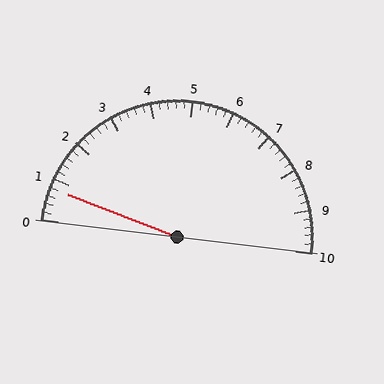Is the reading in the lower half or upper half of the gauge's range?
The reading is in the lower half of the range (0 to 10).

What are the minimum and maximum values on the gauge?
The gauge ranges from 0 to 10.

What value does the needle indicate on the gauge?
The needle indicates approximately 0.8.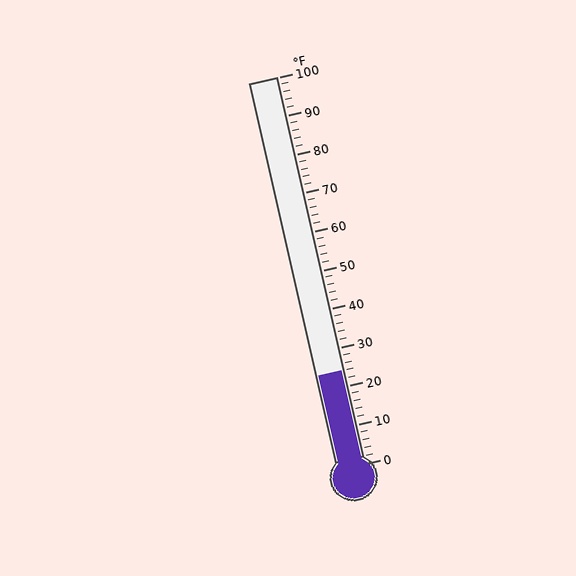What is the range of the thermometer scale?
The thermometer scale ranges from 0°F to 100°F.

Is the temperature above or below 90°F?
The temperature is below 90°F.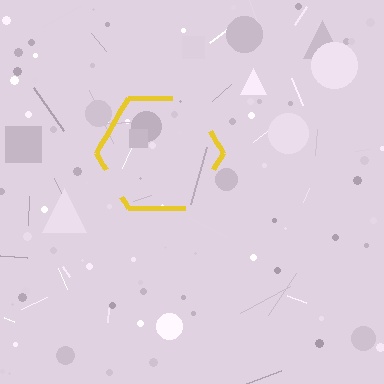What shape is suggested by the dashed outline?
The dashed outline suggests a hexagon.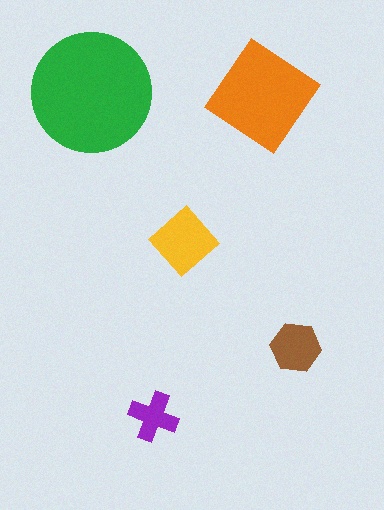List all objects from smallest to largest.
The purple cross, the brown hexagon, the yellow diamond, the orange diamond, the green circle.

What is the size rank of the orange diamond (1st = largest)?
2nd.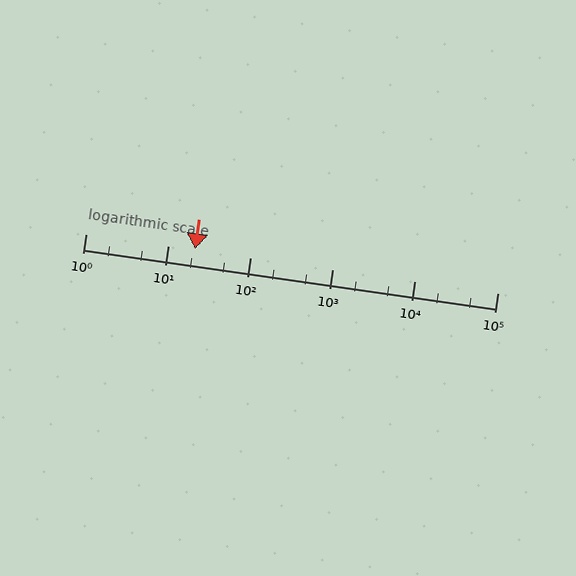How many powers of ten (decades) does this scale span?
The scale spans 5 decades, from 1 to 100000.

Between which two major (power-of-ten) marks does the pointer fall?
The pointer is between 10 and 100.